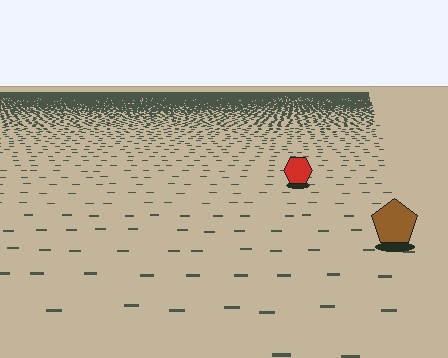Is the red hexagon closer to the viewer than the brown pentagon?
No. The brown pentagon is closer — you can tell from the texture gradient: the ground texture is coarser near it.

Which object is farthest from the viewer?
The red hexagon is farthest from the viewer. It appears smaller and the ground texture around it is denser.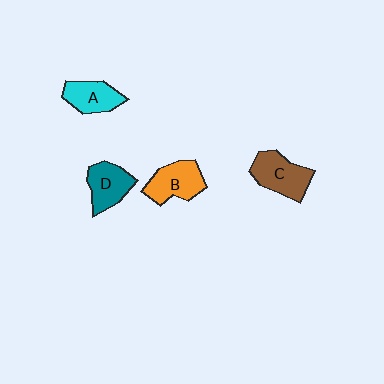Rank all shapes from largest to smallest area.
From largest to smallest: C (brown), B (orange), D (teal), A (cyan).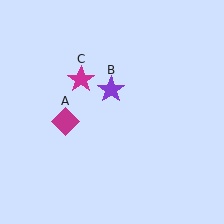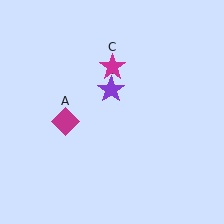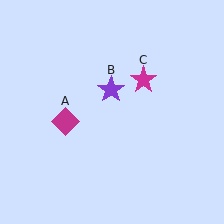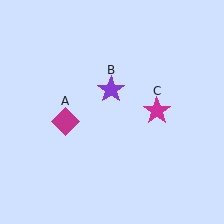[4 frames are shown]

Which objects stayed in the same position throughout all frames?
Magenta diamond (object A) and purple star (object B) remained stationary.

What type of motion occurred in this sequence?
The magenta star (object C) rotated clockwise around the center of the scene.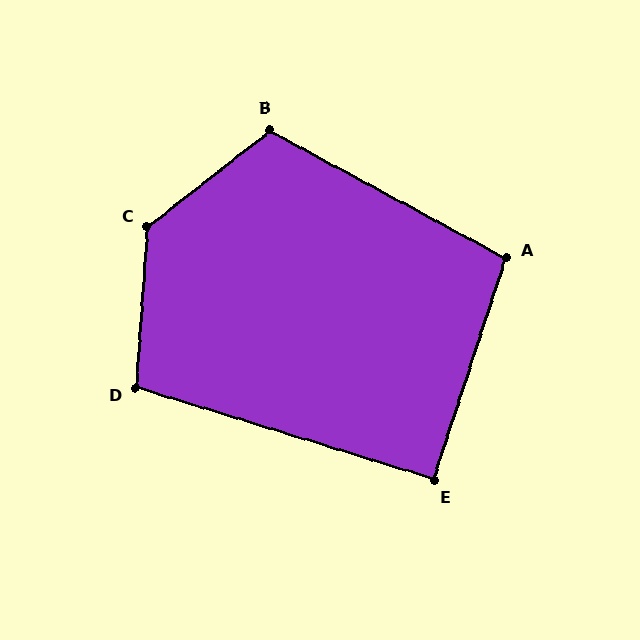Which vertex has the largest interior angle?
C, at approximately 132 degrees.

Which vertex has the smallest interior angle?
E, at approximately 91 degrees.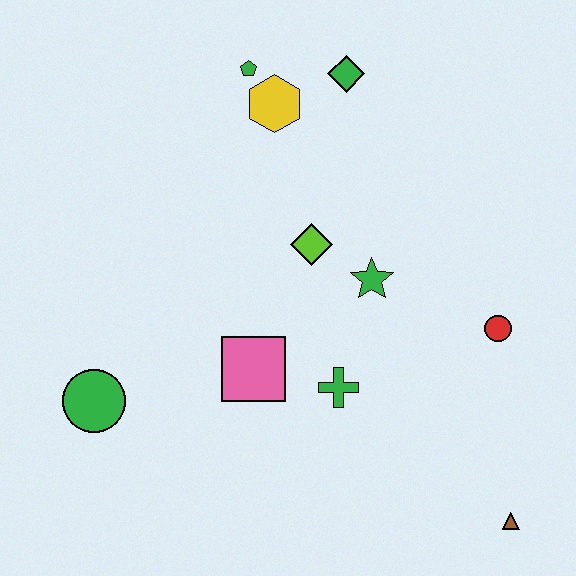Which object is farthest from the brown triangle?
The green pentagon is farthest from the brown triangle.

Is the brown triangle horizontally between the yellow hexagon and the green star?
No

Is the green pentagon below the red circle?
No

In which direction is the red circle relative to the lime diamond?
The red circle is to the right of the lime diamond.